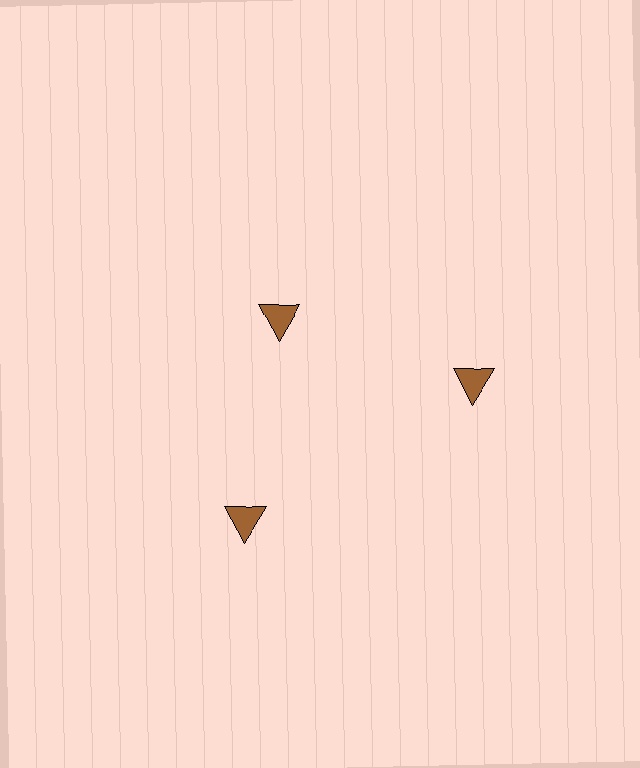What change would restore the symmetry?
The symmetry would be restored by moving it outward, back onto the ring so that all 3 triangles sit at equal angles and equal distance from the center.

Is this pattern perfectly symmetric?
No. The 3 brown triangles are arranged in a ring, but one element near the 11 o'clock position is pulled inward toward the center, breaking the 3-fold rotational symmetry.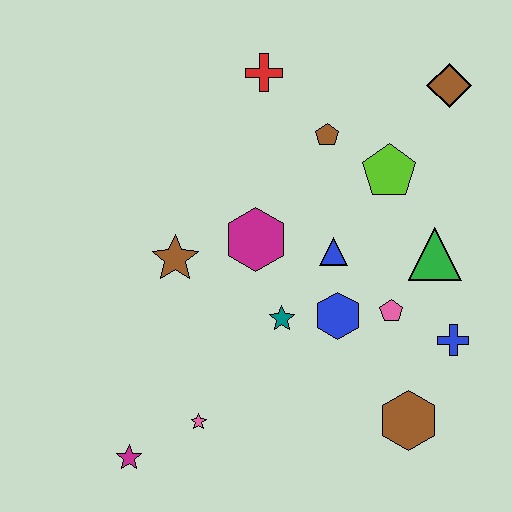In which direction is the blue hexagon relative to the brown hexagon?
The blue hexagon is above the brown hexagon.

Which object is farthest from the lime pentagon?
The magenta star is farthest from the lime pentagon.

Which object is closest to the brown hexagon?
The blue cross is closest to the brown hexagon.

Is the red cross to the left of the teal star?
Yes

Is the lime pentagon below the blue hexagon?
No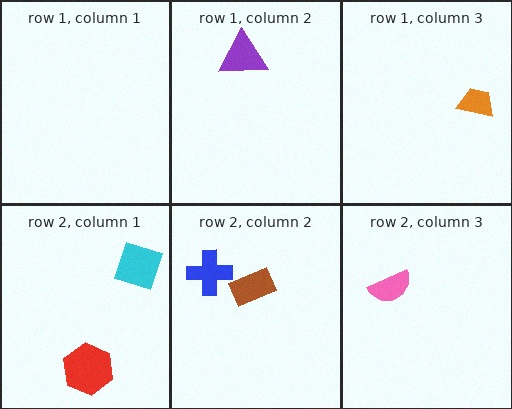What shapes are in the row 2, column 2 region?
The blue cross, the brown rectangle.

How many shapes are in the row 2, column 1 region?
2.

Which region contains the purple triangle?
The row 1, column 2 region.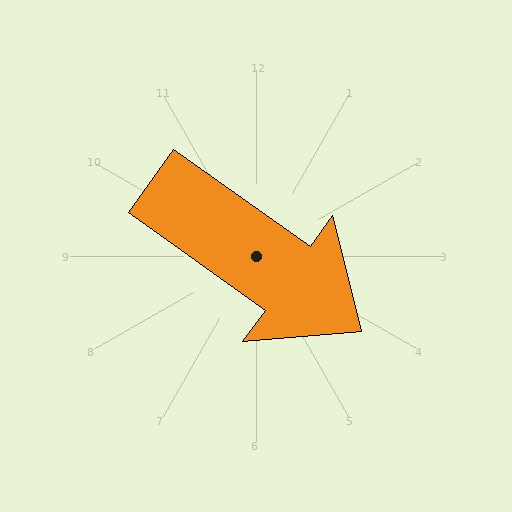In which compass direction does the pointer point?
Southeast.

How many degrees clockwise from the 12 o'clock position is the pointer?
Approximately 126 degrees.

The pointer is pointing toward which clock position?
Roughly 4 o'clock.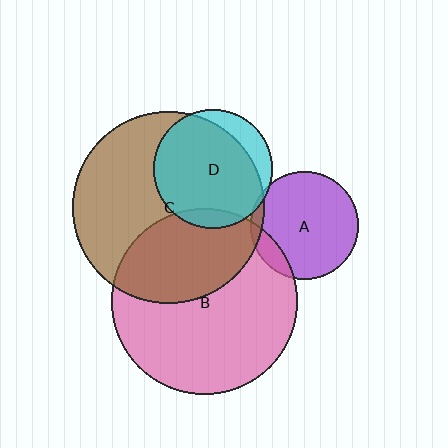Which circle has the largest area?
Circle C (brown).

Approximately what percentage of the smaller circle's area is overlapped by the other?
Approximately 85%.